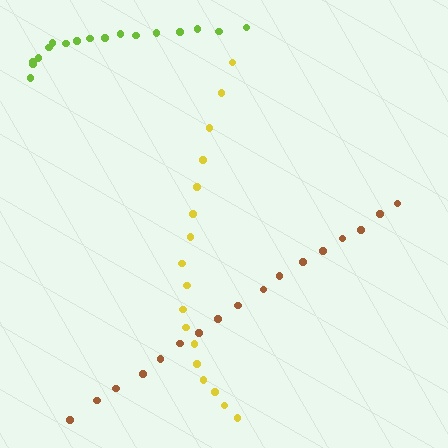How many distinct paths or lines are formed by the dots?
There are 3 distinct paths.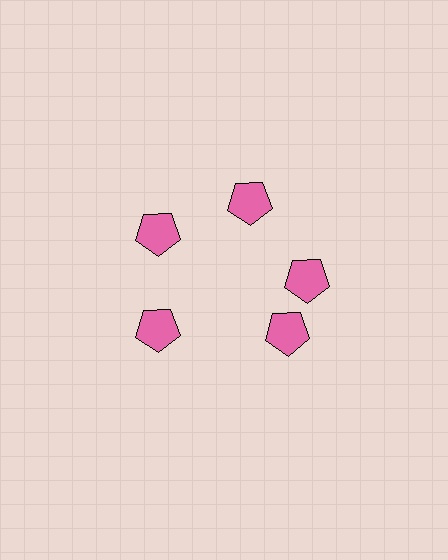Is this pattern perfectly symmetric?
No. The 5 pink pentagons are arranged in a ring, but one element near the 5 o'clock position is rotated out of alignment along the ring, breaking the 5-fold rotational symmetry.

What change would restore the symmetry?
The symmetry would be restored by rotating it back into even spacing with its neighbors so that all 5 pentagons sit at equal angles and equal distance from the center.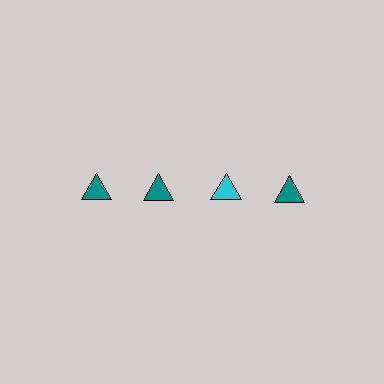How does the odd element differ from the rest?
It has a different color: cyan instead of teal.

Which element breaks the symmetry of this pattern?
The cyan triangle in the top row, center column breaks the symmetry. All other shapes are teal triangles.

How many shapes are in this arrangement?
There are 4 shapes arranged in a grid pattern.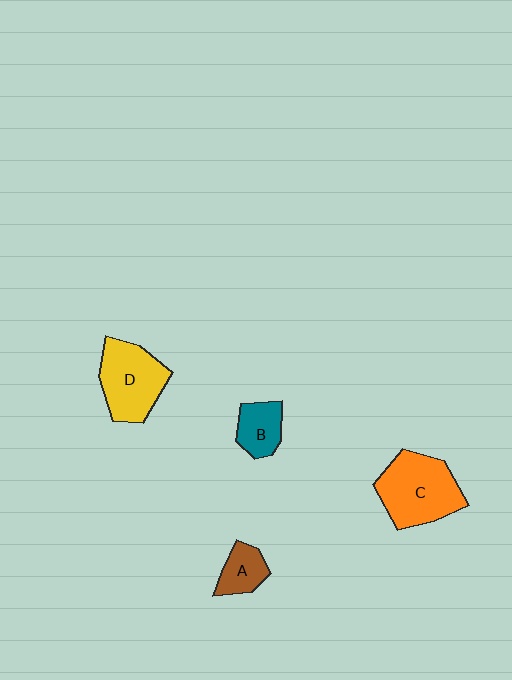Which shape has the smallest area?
Shape A (brown).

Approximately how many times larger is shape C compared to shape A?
Approximately 2.5 times.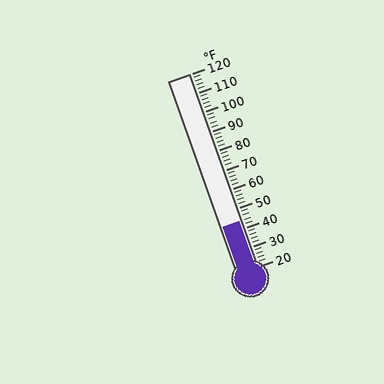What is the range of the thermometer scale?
The thermometer scale ranges from 20°F to 120°F.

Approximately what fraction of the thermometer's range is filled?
The thermometer is filled to approximately 25% of its range.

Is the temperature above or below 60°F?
The temperature is below 60°F.